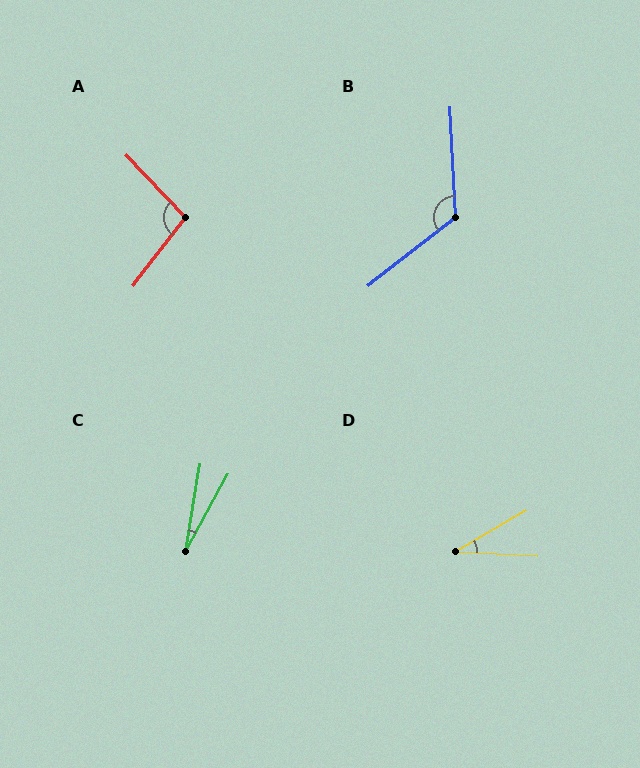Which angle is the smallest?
C, at approximately 19 degrees.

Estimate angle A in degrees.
Approximately 99 degrees.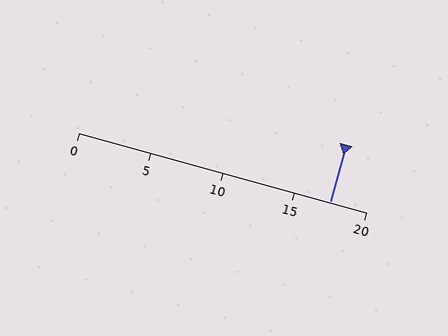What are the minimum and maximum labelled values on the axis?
The axis runs from 0 to 20.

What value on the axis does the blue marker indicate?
The marker indicates approximately 17.5.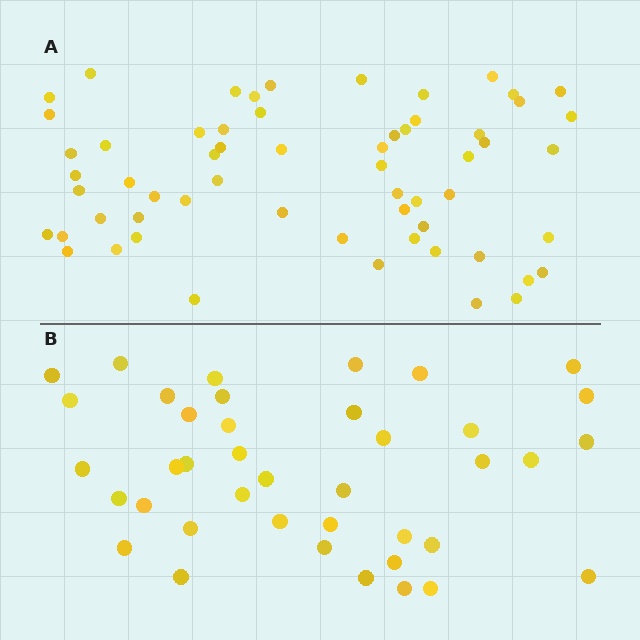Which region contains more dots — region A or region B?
Region A (the top region) has more dots.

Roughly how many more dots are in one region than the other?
Region A has approximately 20 more dots than region B.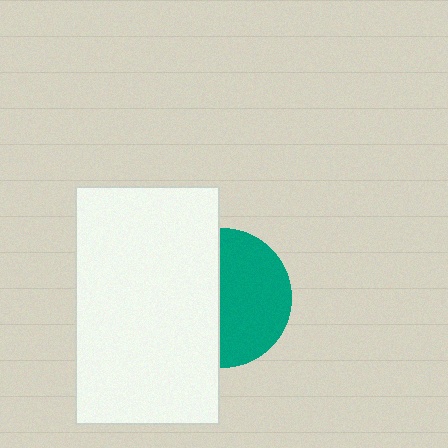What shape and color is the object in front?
The object in front is a white rectangle.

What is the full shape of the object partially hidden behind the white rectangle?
The partially hidden object is a teal circle.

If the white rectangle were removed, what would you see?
You would see the complete teal circle.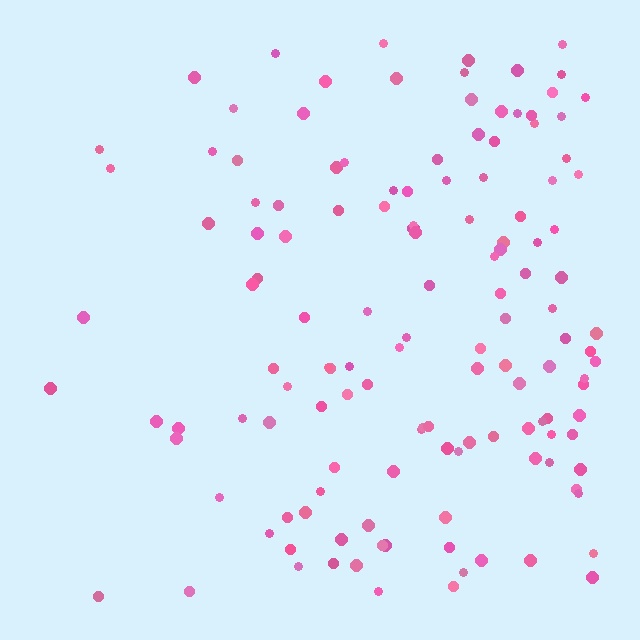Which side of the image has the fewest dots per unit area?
The left.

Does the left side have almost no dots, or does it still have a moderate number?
Still a moderate number, just noticeably fewer than the right.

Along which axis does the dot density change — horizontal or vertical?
Horizontal.